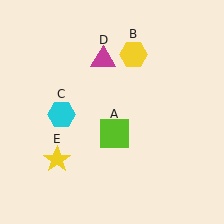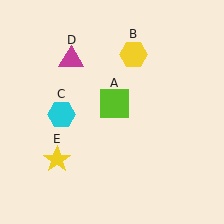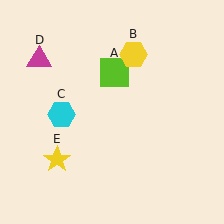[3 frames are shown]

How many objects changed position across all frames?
2 objects changed position: lime square (object A), magenta triangle (object D).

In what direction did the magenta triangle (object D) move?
The magenta triangle (object D) moved left.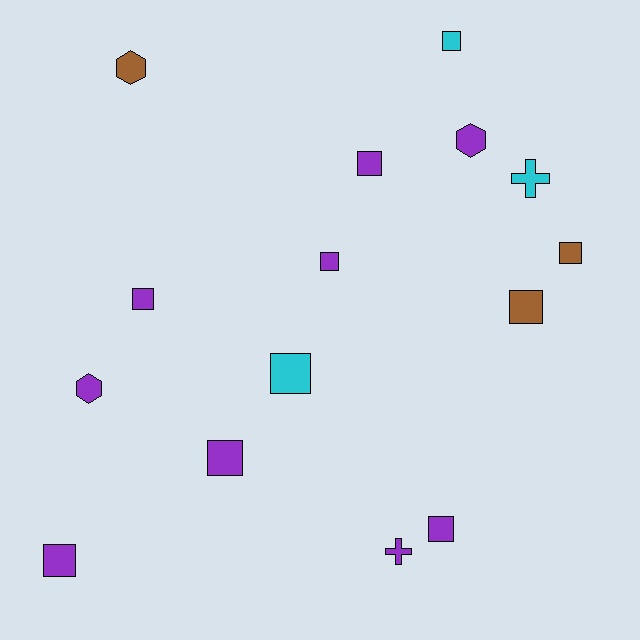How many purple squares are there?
There are 6 purple squares.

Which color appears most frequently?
Purple, with 9 objects.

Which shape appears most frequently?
Square, with 10 objects.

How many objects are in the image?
There are 15 objects.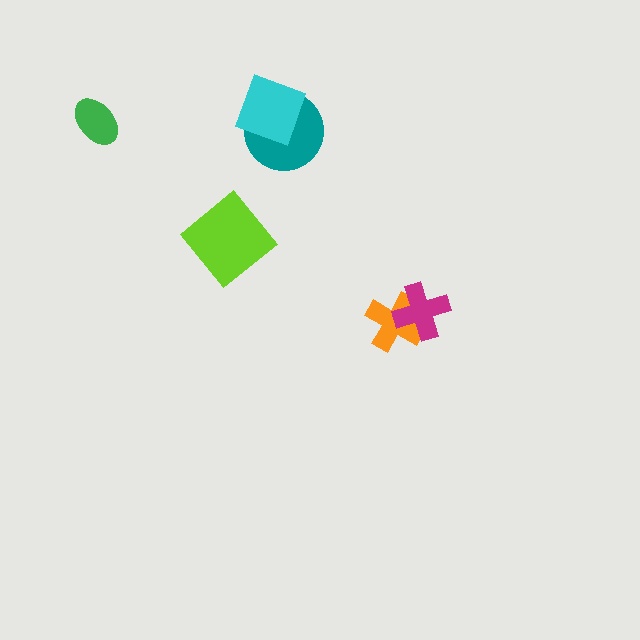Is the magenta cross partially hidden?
No, no other shape covers it.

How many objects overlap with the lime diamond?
0 objects overlap with the lime diamond.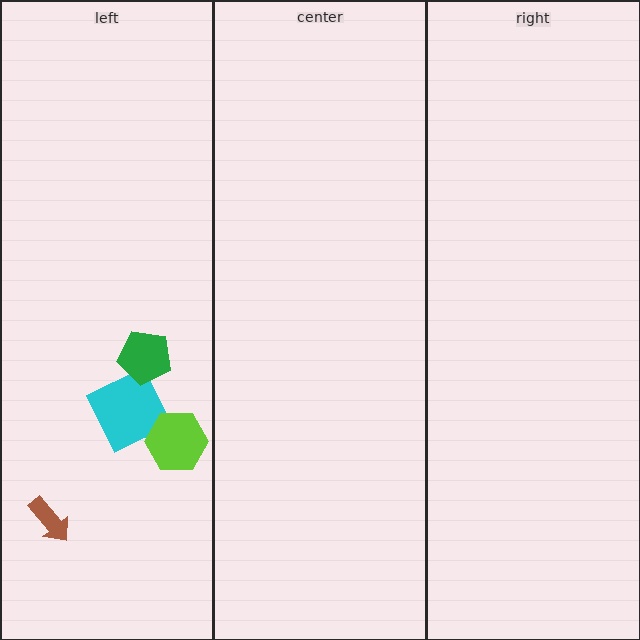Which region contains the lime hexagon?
The left region.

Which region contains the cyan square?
The left region.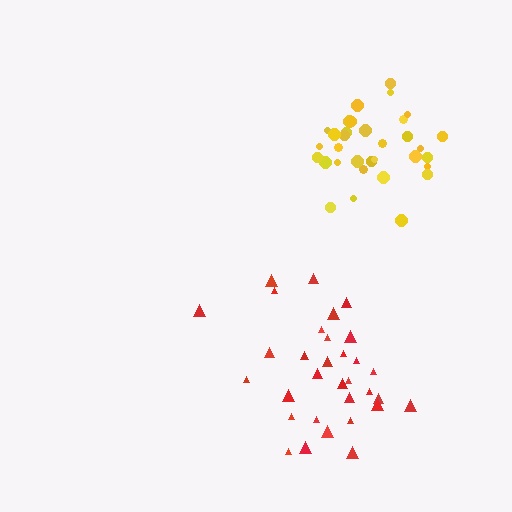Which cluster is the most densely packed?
Yellow.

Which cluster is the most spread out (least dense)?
Red.